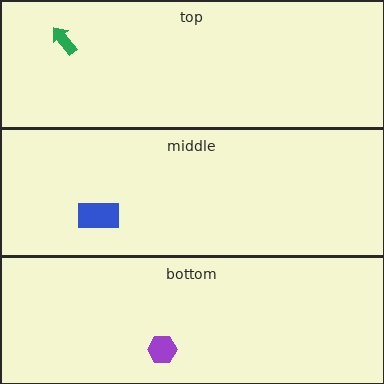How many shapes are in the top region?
1.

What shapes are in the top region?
The green arrow.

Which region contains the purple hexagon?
The bottom region.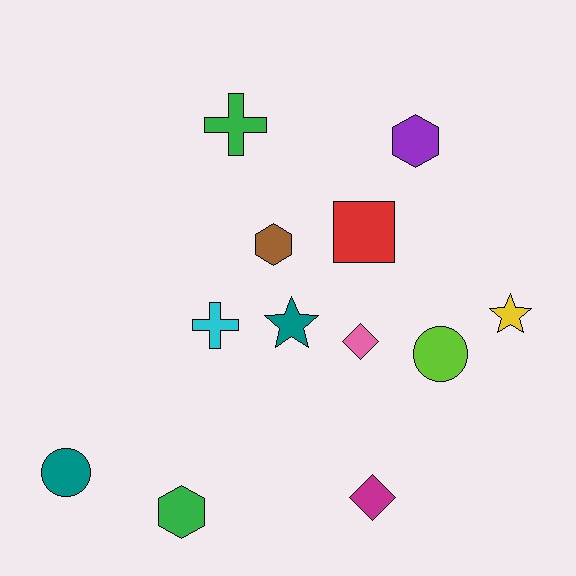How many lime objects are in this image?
There is 1 lime object.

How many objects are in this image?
There are 12 objects.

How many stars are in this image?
There are 2 stars.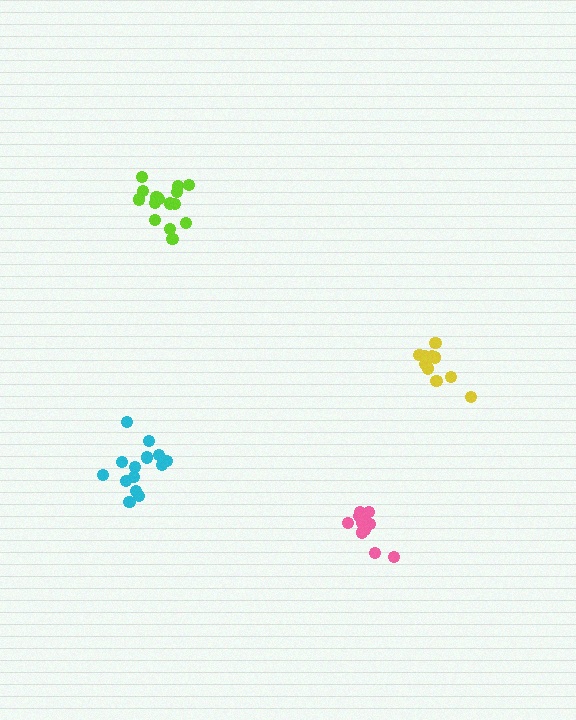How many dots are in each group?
Group 1: 11 dots, Group 2: 14 dots, Group 3: 15 dots, Group 4: 10 dots (50 total).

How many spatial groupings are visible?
There are 4 spatial groupings.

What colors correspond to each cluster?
The clusters are colored: pink, cyan, lime, yellow.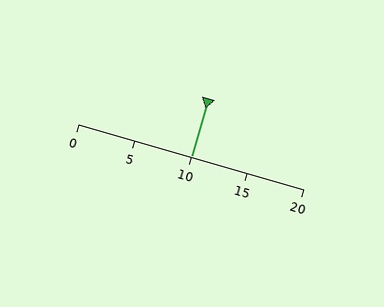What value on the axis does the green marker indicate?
The marker indicates approximately 10.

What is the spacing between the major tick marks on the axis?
The major ticks are spaced 5 apart.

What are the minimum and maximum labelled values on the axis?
The axis runs from 0 to 20.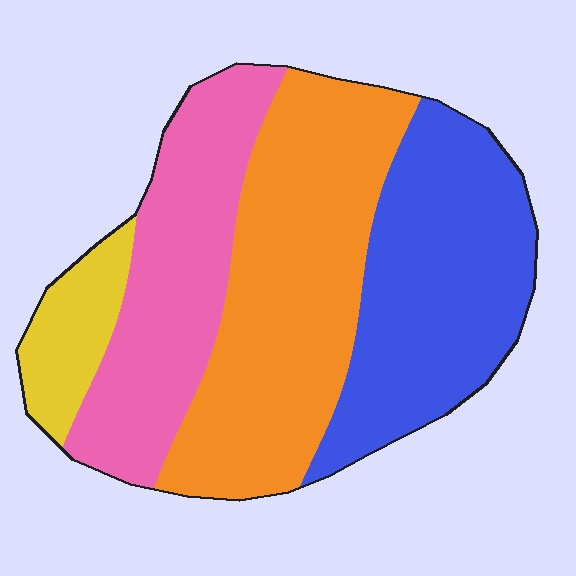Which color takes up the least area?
Yellow, at roughly 10%.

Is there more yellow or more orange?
Orange.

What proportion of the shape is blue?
Blue takes up about one third (1/3) of the shape.